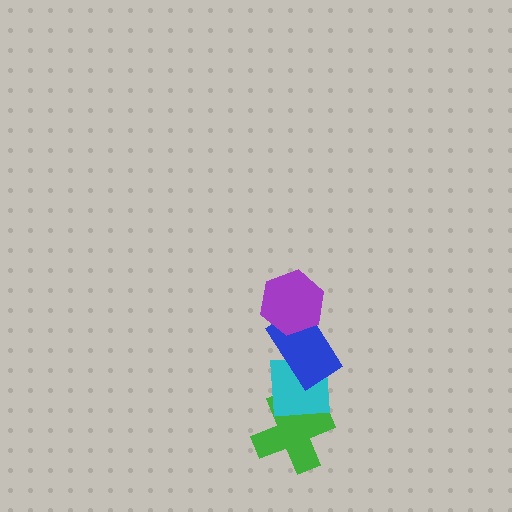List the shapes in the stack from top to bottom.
From top to bottom: the purple hexagon, the blue rectangle, the cyan square, the green cross.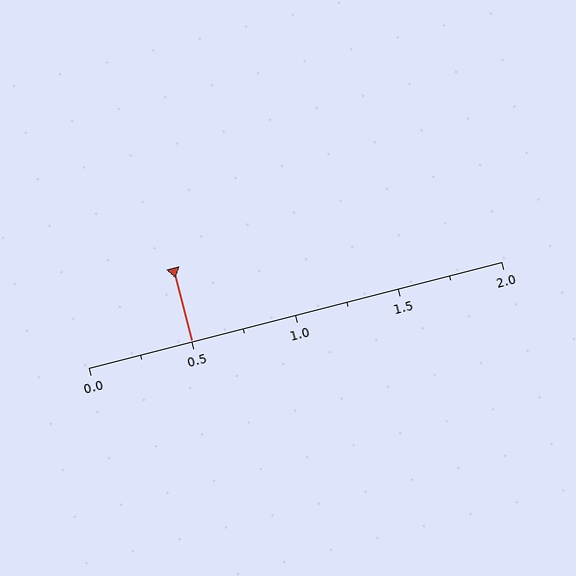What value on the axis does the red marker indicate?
The marker indicates approximately 0.5.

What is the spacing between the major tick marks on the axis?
The major ticks are spaced 0.5 apart.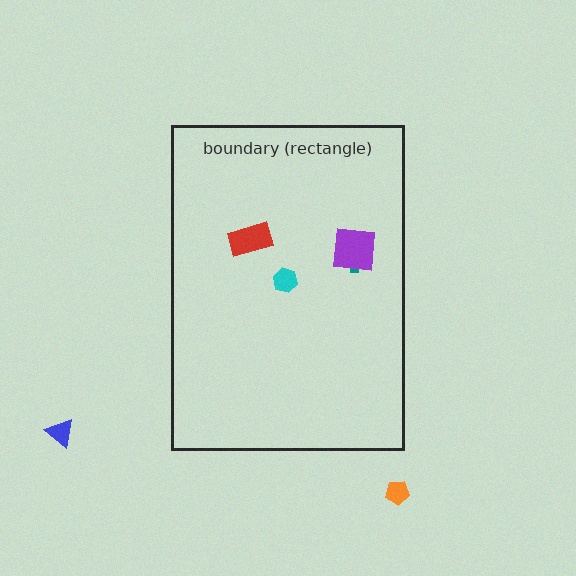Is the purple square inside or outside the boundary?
Inside.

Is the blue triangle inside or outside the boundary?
Outside.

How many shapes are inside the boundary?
4 inside, 2 outside.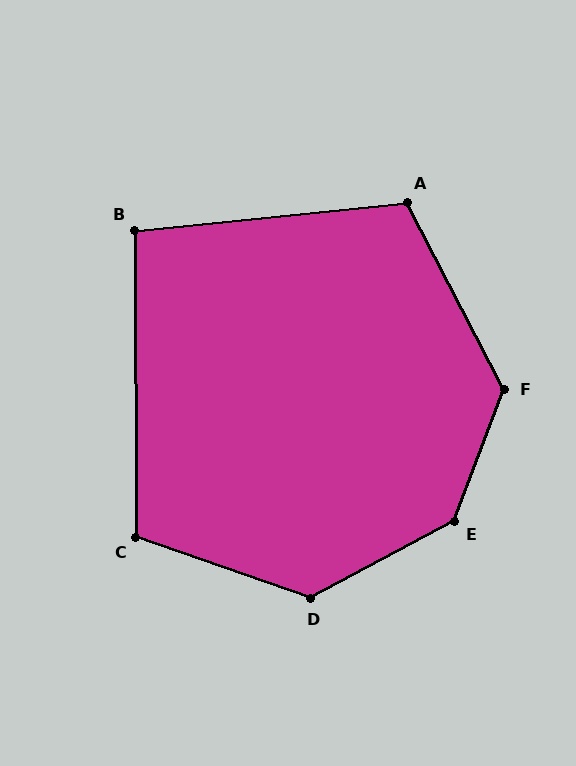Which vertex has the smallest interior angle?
B, at approximately 96 degrees.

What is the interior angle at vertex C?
Approximately 110 degrees (obtuse).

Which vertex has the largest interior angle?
E, at approximately 139 degrees.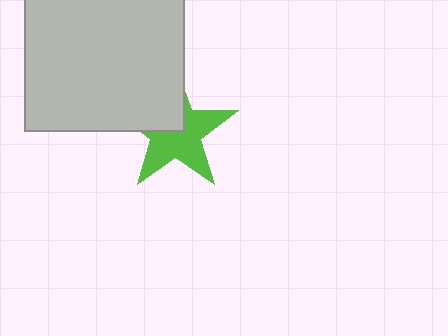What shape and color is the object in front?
The object in front is a light gray rectangle.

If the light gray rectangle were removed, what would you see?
You would see the complete lime star.